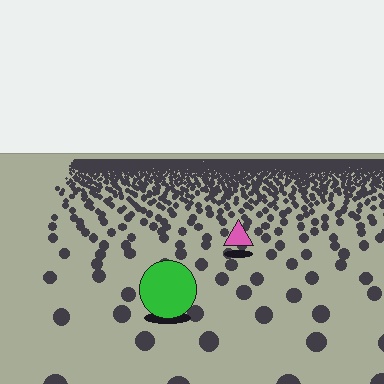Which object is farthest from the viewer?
The pink triangle is farthest from the viewer. It appears smaller and the ground texture around it is denser.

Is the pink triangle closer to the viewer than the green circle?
No. The green circle is closer — you can tell from the texture gradient: the ground texture is coarser near it.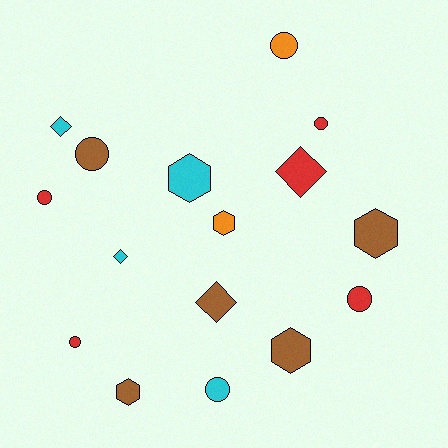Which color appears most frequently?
Red, with 5 objects.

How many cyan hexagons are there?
There is 1 cyan hexagon.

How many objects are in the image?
There are 16 objects.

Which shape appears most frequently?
Circle, with 7 objects.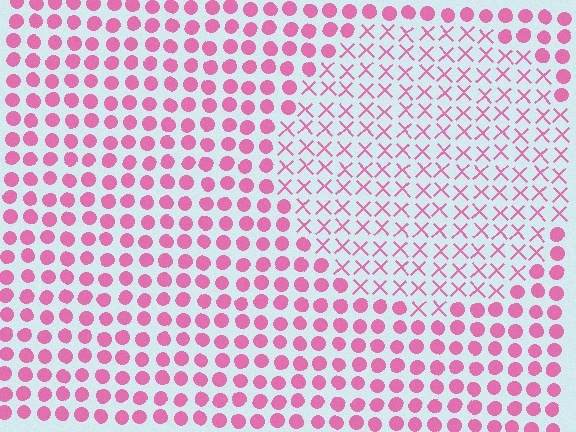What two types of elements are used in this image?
The image uses X marks inside the circle region and circles outside it.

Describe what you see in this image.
The image is filled with small pink elements arranged in a uniform grid. A circle-shaped region contains X marks, while the surrounding area contains circles. The boundary is defined purely by the change in element shape.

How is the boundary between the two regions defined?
The boundary is defined by a change in element shape: X marks inside vs. circles outside. All elements share the same color and spacing.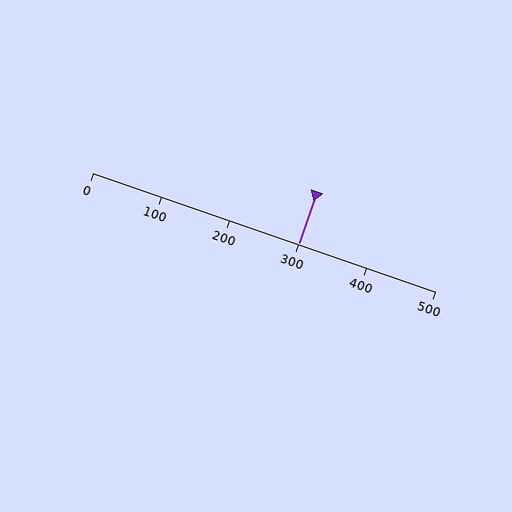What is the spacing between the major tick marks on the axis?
The major ticks are spaced 100 apart.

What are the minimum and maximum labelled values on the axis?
The axis runs from 0 to 500.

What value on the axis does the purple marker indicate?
The marker indicates approximately 300.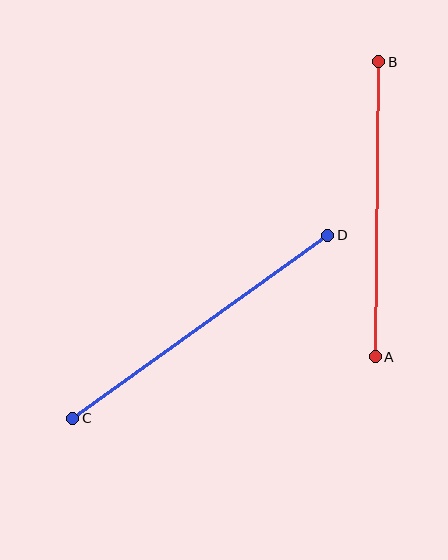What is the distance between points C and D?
The distance is approximately 314 pixels.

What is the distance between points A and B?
The distance is approximately 295 pixels.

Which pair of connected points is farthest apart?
Points C and D are farthest apart.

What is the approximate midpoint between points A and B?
The midpoint is at approximately (377, 209) pixels.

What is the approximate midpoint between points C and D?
The midpoint is at approximately (200, 327) pixels.